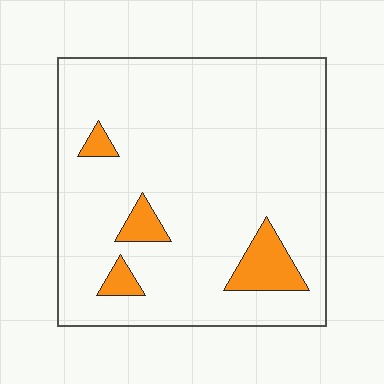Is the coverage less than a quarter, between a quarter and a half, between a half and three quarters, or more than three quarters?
Less than a quarter.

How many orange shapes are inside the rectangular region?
4.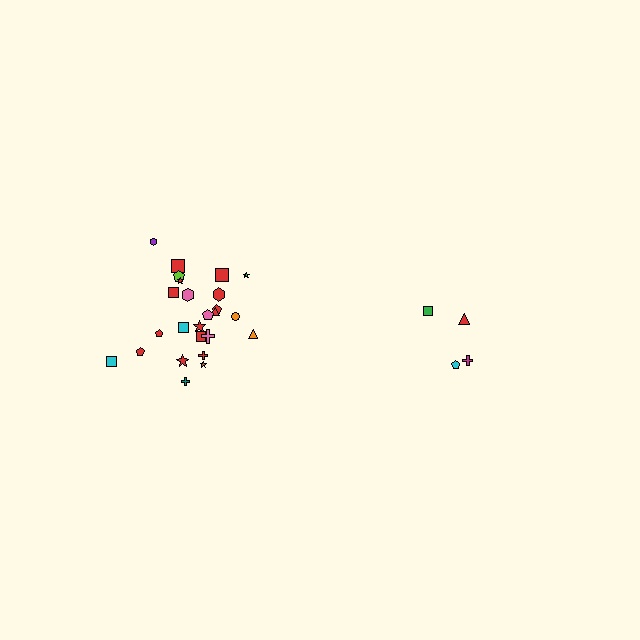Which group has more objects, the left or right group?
The left group.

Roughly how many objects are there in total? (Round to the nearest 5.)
Roughly 30 objects in total.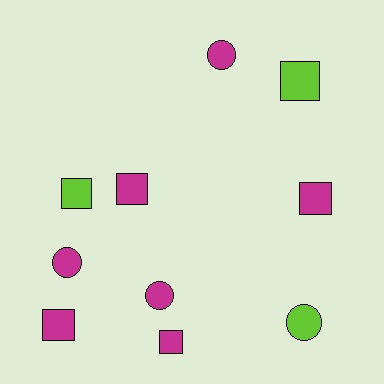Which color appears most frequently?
Magenta, with 7 objects.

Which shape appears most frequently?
Square, with 6 objects.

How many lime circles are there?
There is 1 lime circle.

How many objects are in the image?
There are 10 objects.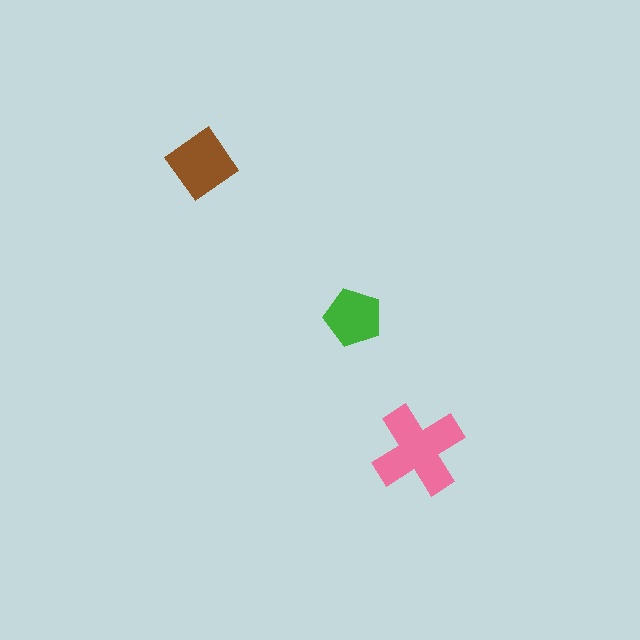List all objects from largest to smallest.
The pink cross, the brown diamond, the green pentagon.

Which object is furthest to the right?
The pink cross is rightmost.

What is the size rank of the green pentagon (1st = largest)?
3rd.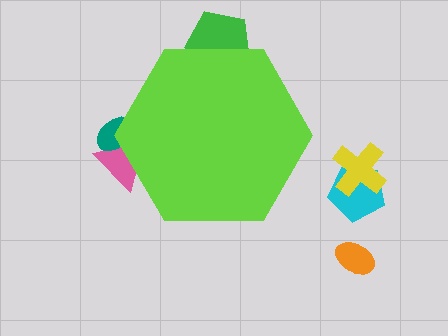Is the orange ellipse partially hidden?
No, the orange ellipse is fully visible.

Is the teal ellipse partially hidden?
Yes, the teal ellipse is partially hidden behind the lime hexagon.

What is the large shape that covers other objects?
A lime hexagon.